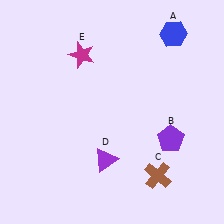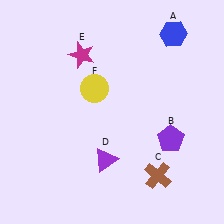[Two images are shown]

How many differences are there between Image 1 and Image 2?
There is 1 difference between the two images.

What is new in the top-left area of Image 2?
A yellow circle (F) was added in the top-left area of Image 2.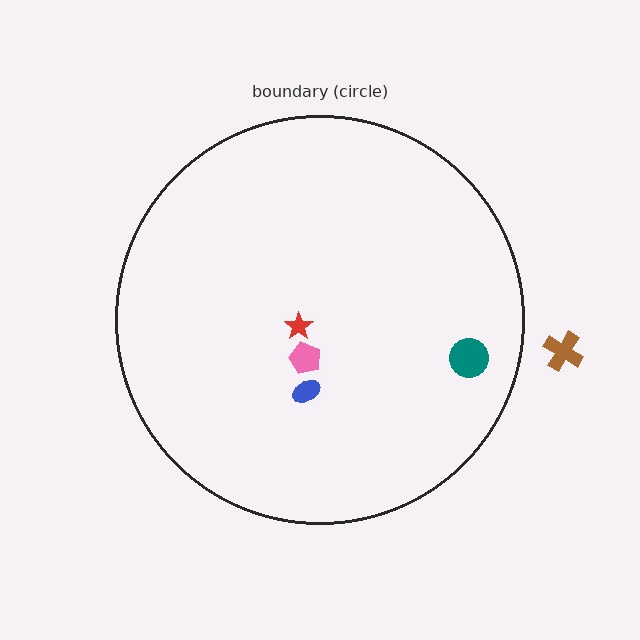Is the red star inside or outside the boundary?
Inside.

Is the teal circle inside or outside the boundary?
Inside.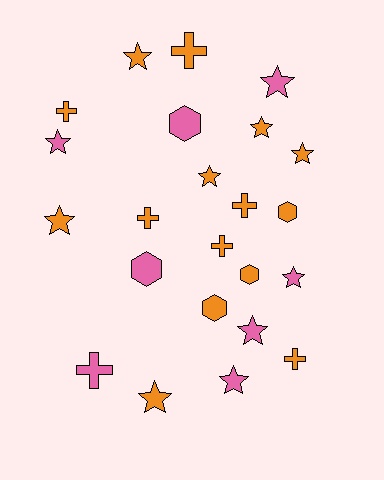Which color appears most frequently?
Orange, with 15 objects.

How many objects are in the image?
There are 23 objects.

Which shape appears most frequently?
Star, with 11 objects.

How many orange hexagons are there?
There are 3 orange hexagons.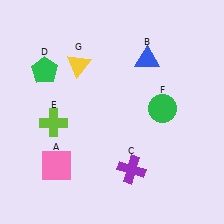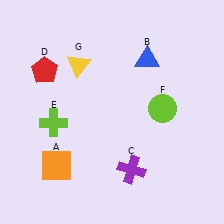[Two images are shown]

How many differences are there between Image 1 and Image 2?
There are 3 differences between the two images.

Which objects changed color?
A changed from pink to orange. D changed from green to red. F changed from green to lime.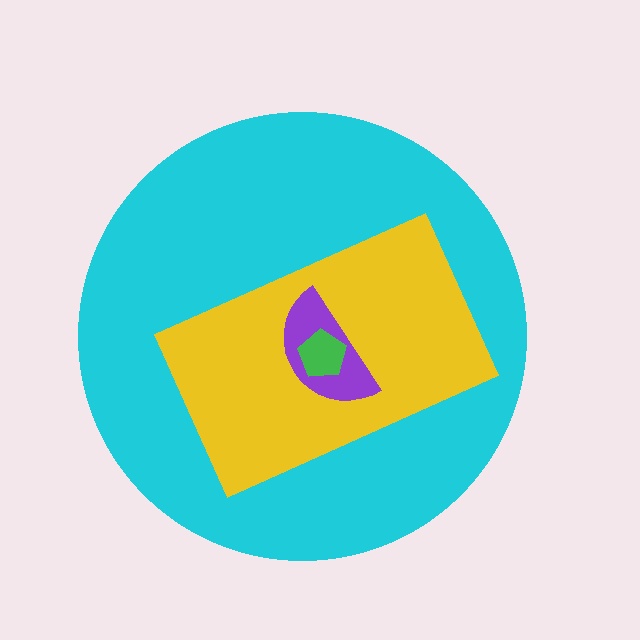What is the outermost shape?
The cyan circle.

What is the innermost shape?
The green pentagon.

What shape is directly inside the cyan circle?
The yellow rectangle.